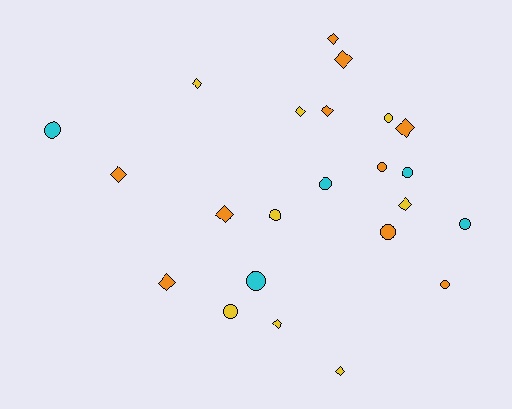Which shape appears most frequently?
Diamond, with 12 objects.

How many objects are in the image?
There are 23 objects.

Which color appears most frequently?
Orange, with 10 objects.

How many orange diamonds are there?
There are 7 orange diamonds.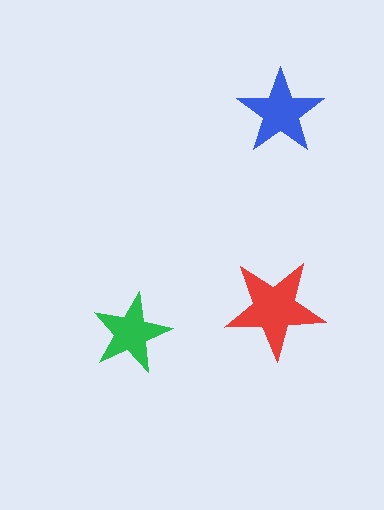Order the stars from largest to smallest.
the red one, the blue one, the green one.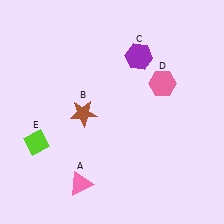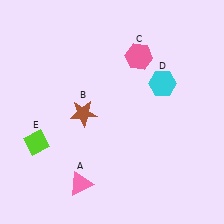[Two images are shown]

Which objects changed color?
C changed from purple to pink. D changed from pink to cyan.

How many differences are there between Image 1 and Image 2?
There are 2 differences between the two images.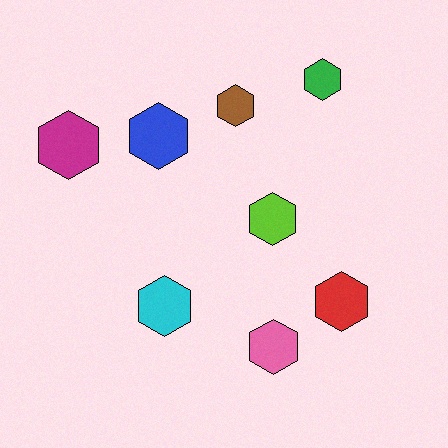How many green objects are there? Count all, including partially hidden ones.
There is 1 green object.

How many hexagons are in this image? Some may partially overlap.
There are 8 hexagons.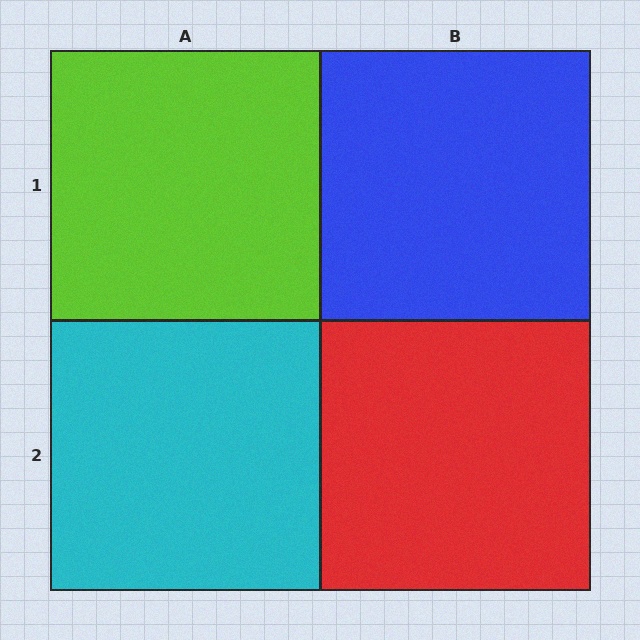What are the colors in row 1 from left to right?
Lime, blue.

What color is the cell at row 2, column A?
Cyan.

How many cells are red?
1 cell is red.